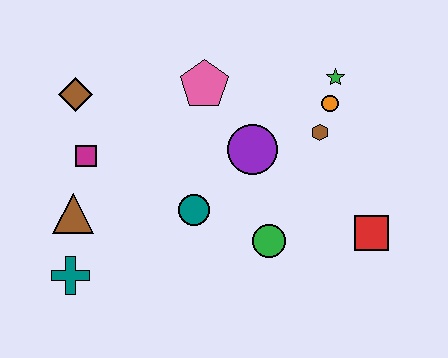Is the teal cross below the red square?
Yes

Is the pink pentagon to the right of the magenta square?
Yes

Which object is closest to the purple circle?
The brown hexagon is closest to the purple circle.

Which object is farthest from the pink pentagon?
The teal cross is farthest from the pink pentagon.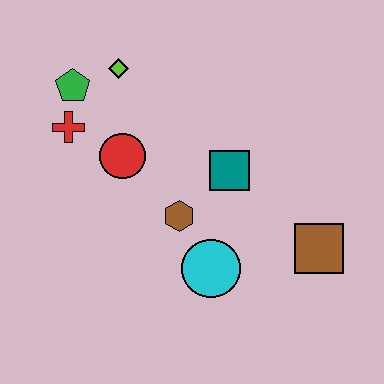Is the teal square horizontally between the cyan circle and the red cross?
No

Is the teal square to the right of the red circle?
Yes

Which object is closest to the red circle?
The red cross is closest to the red circle.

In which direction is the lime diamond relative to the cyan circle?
The lime diamond is above the cyan circle.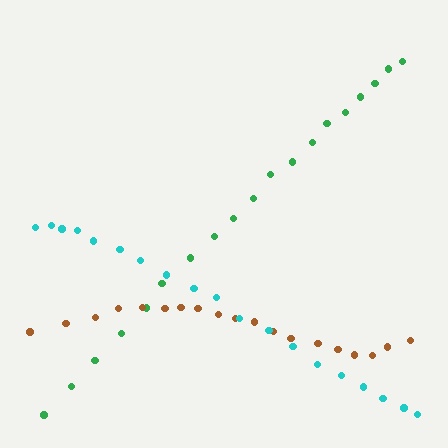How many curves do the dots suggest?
There are 3 distinct paths.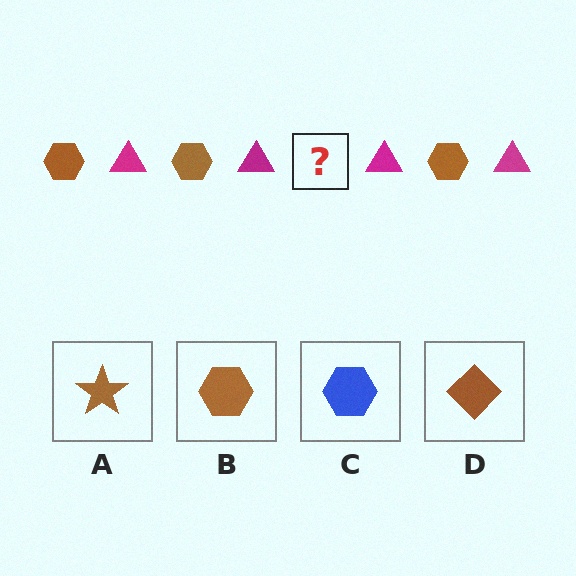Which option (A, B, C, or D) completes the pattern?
B.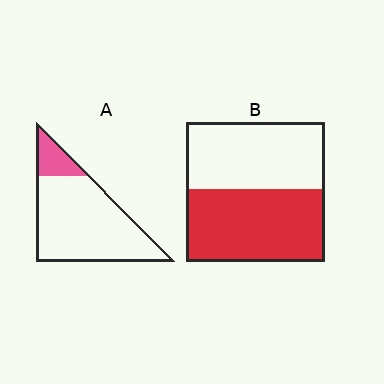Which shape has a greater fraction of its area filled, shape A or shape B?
Shape B.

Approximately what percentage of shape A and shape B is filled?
A is approximately 15% and B is approximately 50%.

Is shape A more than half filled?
No.